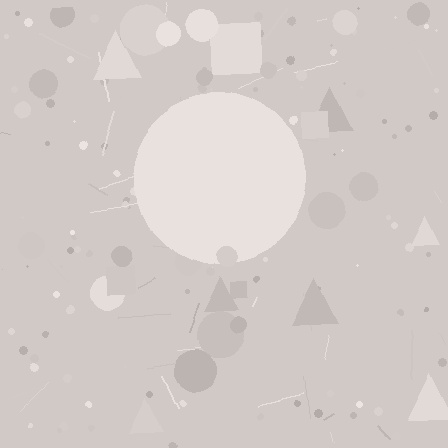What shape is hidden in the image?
A circle is hidden in the image.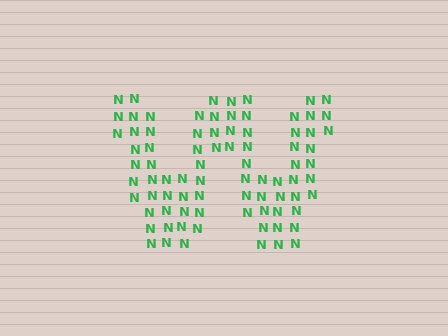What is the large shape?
The large shape is the letter W.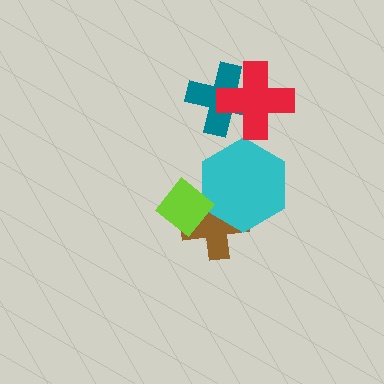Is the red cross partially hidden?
No, no other shape covers it.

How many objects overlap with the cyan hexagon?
2 objects overlap with the cyan hexagon.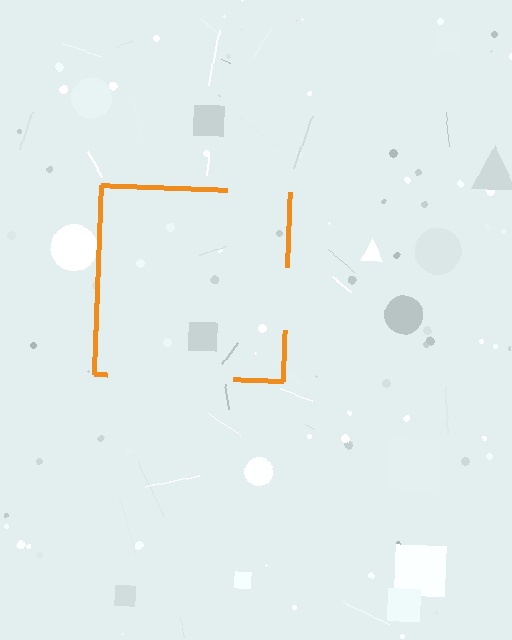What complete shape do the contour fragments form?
The contour fragments form a square.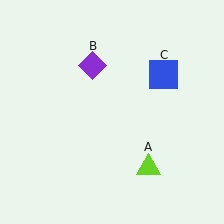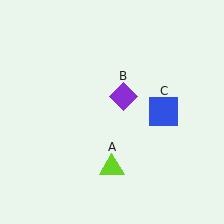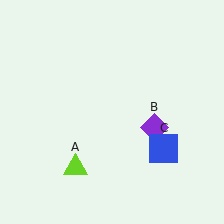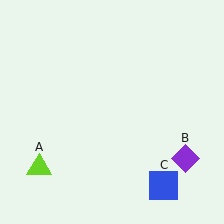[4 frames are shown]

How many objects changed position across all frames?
3 objects changed position: lime triangle (object A), purple diamond (object B), blue square (object C).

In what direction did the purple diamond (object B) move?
The purple diamond (object B) moved down and to the right.